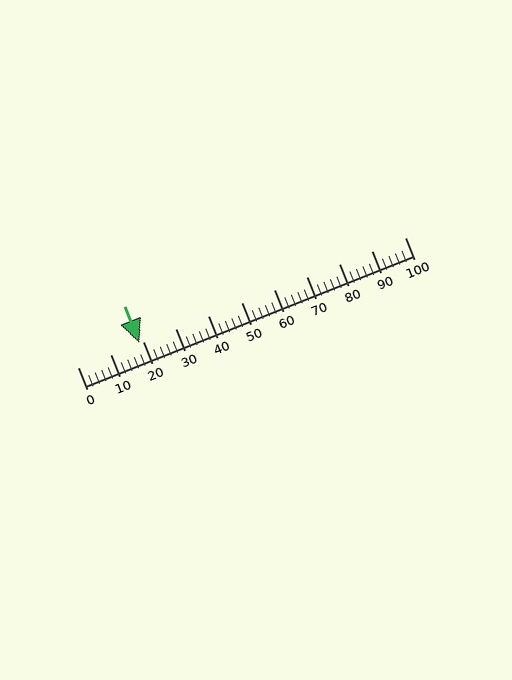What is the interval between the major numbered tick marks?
The major tick marks are spaced 10 units apart.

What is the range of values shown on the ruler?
The ruler shows values from 0 to 100.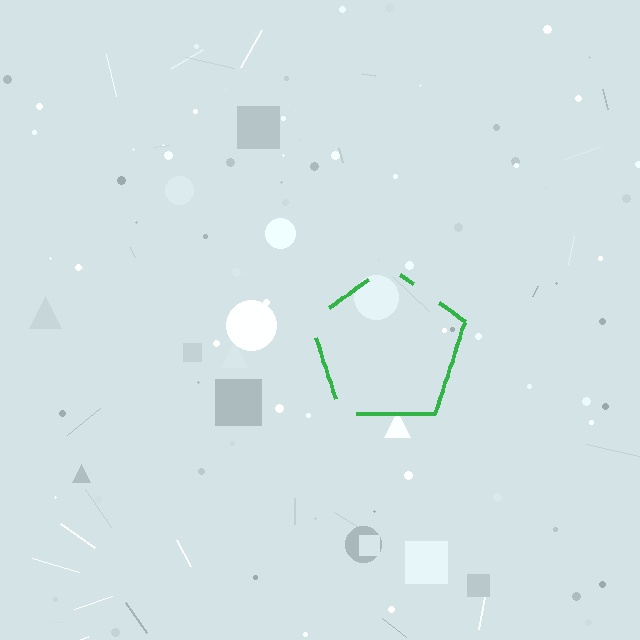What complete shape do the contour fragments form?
The contour fragments form a pentagon.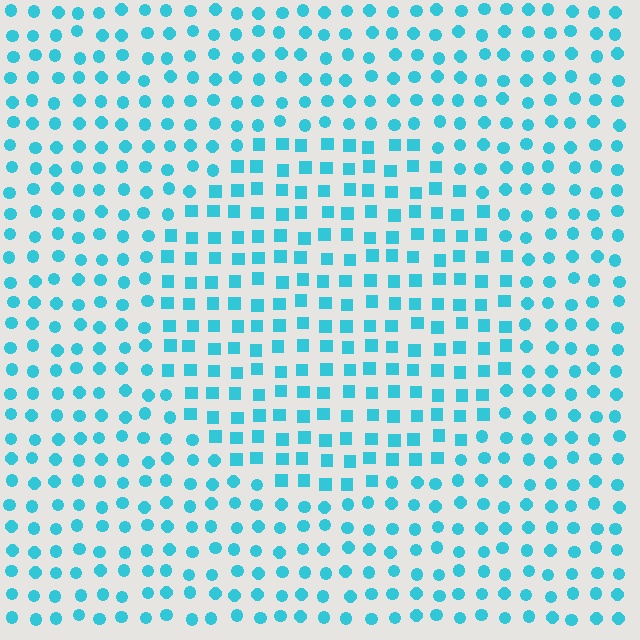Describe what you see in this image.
The image is filled with small cyan elements arranged in a uniform grid. A circle-shaped region contains squares, while the surrounding area contains circles. The boundary is defined purely by the change in element shape.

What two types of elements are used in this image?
The image uses squares inside the circle region and circles outside it.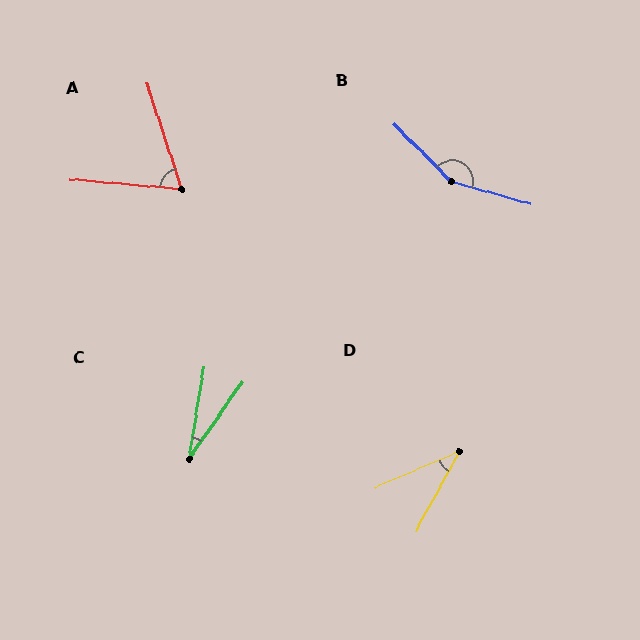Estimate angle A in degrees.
Approximately 66 degrees.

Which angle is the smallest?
C, at approximately 25 degrees.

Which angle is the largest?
B, at approximately 151 degrees.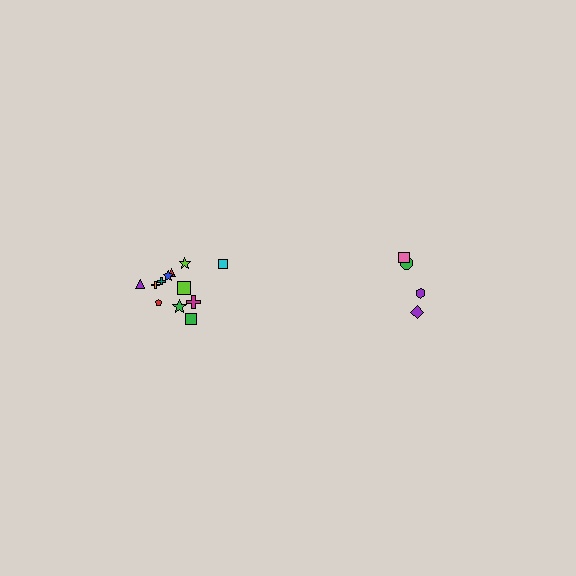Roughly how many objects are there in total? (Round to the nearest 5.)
Roughly 15 objects in total.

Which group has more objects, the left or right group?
The left group.